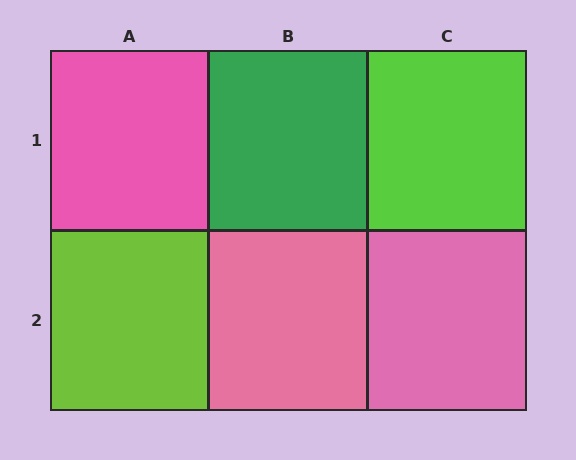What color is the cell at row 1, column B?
Green.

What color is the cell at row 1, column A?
Pink.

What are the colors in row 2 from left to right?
Lime, pink, pink.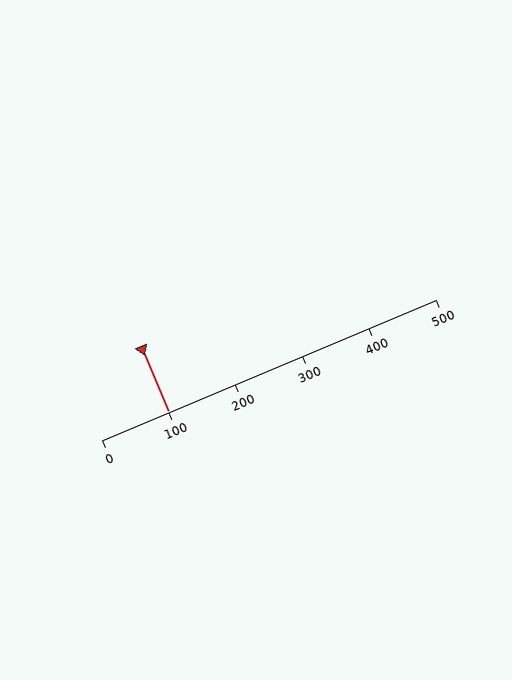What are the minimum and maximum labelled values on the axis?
The axis runs from 0 to 500.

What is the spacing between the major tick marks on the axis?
The major ticks are spaced 100 apart.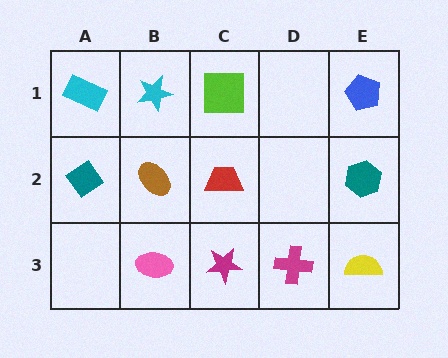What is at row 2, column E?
A teal hexagon.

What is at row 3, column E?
A yellow semicircle.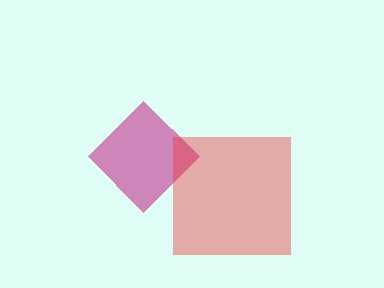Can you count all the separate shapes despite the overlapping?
Yes, there are 2 separate shapes.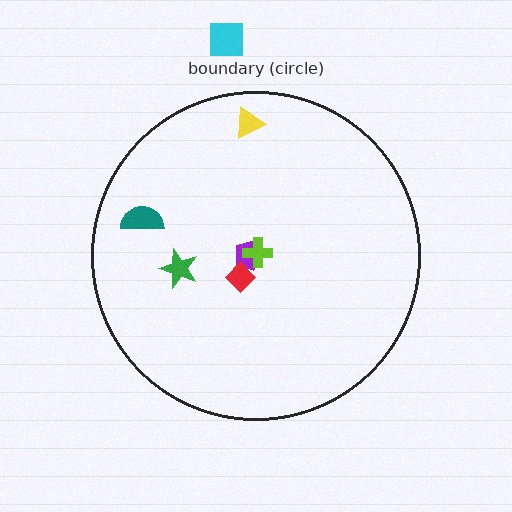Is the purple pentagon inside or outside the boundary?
Inside.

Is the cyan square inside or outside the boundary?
Outside.